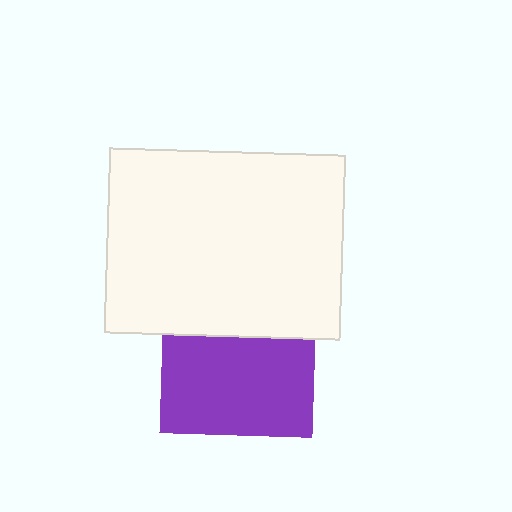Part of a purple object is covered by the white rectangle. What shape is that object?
It is a square.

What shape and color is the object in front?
The object in front is a white rectangle.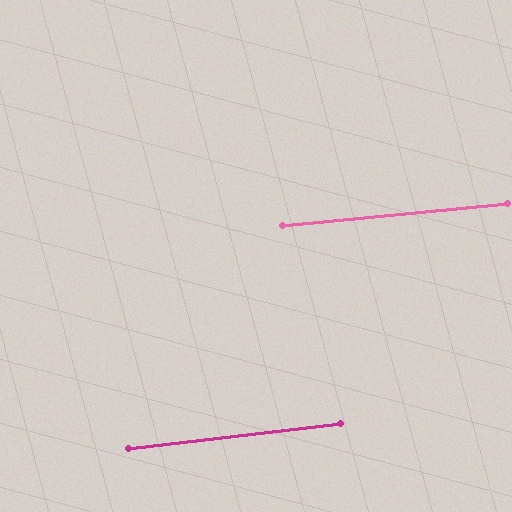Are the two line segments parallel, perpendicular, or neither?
Parallel — their directions differ by only 1.0°.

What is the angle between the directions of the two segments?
Approximately 1 degree.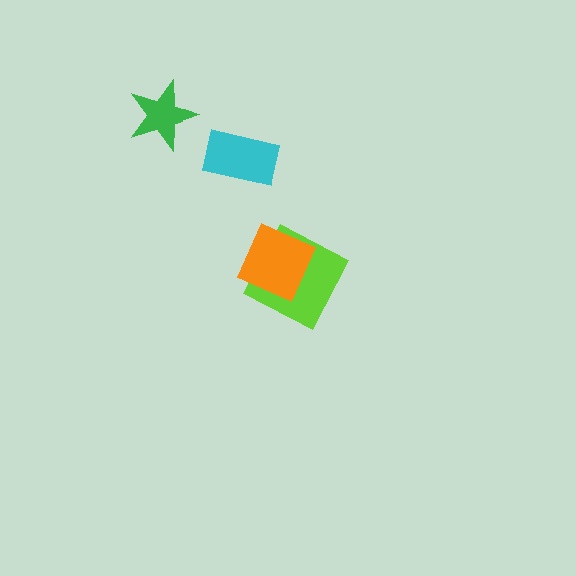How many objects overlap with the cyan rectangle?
0 objects overlap with the cyan rectangle.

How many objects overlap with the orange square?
1 object overlaps with the orange square.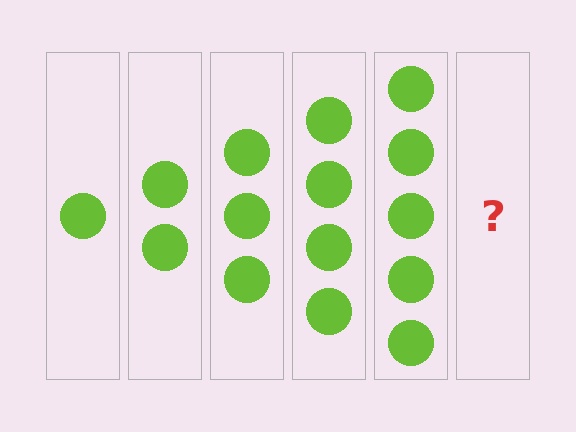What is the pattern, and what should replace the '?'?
The pattern is that each step adds one more circle. The '?' should be 6 circles.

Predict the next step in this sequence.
The next step is 6 circles.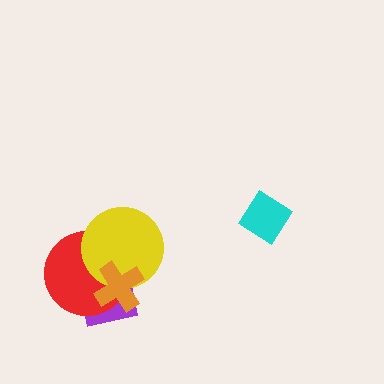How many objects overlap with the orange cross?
3 objects overlap with the orange cross.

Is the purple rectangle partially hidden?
Yes, it is partially covered by another shape.